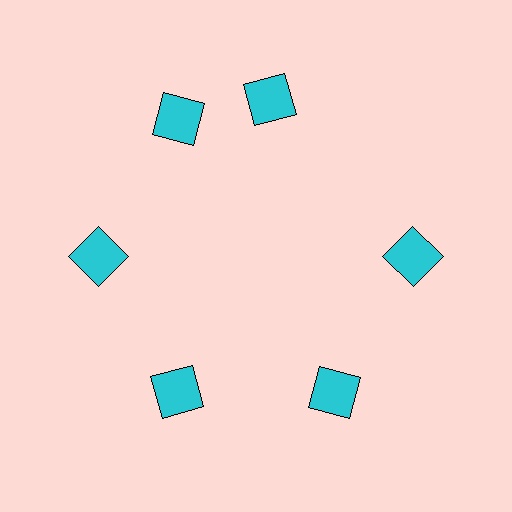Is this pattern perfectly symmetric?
No. The 6 cyan squares are arranged in a ring, but one element near the 1 o'clock position is rotated out of alignment along the ring, breaking the 6-fold rotational symmetry.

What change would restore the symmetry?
The symmetry would be restored by rotating it back into even spacing with its neighbors so that all 6 squares sit at equal angles and equal distance from the center.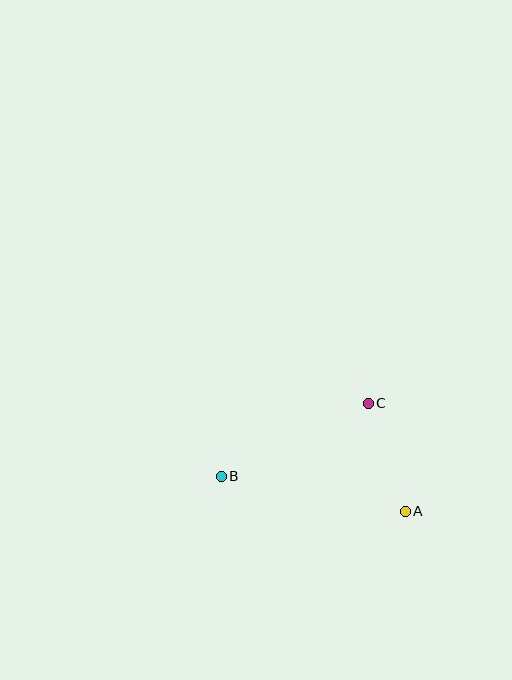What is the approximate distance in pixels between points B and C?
The distance between B and C is approximately 164 pixels.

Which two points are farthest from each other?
Points A and B are farthest from each other.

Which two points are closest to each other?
Points A and C are closest to each other.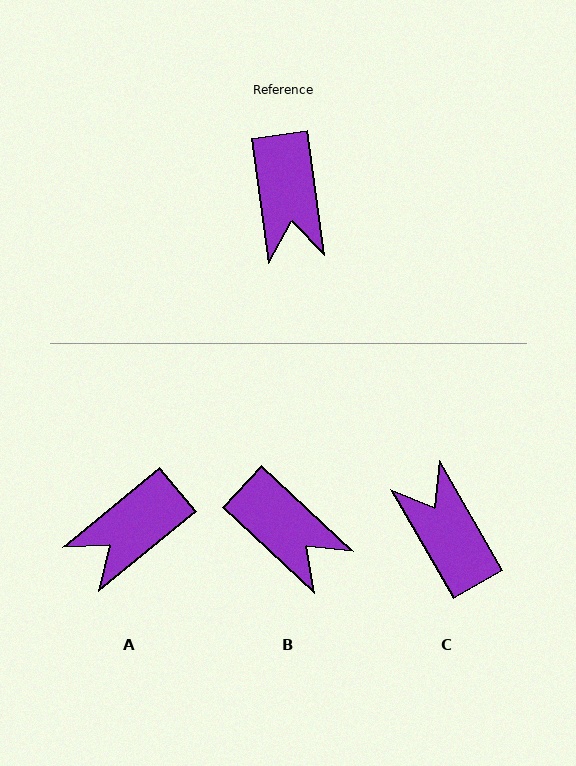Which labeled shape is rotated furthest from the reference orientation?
C, about 158 degrees away.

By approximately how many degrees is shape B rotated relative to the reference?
Approximately 39 degrees counter-clockwise.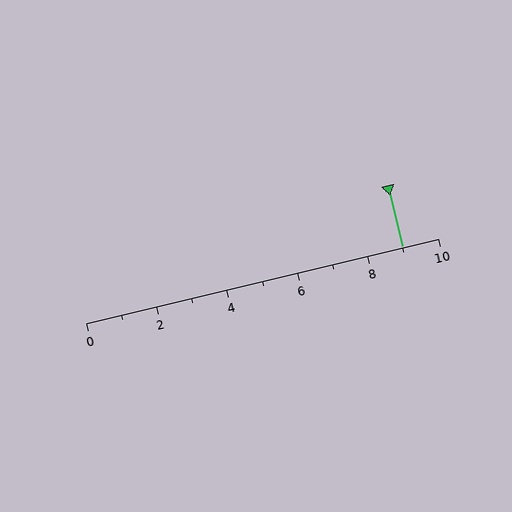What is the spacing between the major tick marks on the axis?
The major ticks are spaced 2 apart.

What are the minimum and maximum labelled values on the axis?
The axis runs from 0 to 10.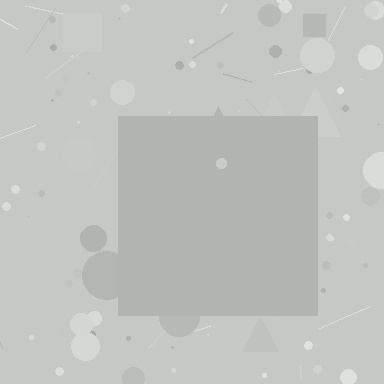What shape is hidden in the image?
A square is hidden in the image.